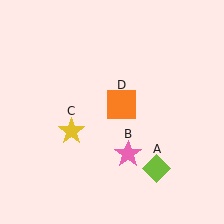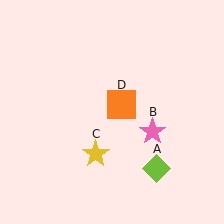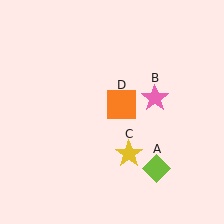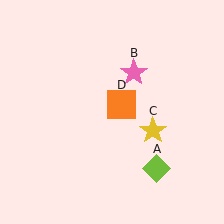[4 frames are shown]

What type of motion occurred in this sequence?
The pink star (object B), yellow star (object C) rotated counterclockwise around the center of the scene.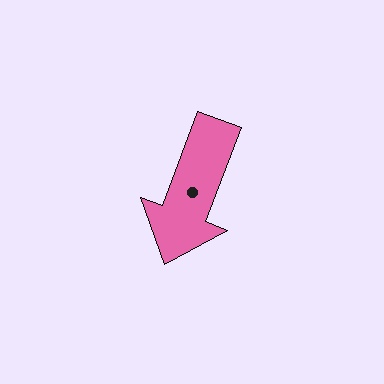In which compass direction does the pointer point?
South.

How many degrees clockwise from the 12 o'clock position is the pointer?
Approximately 201 degrees.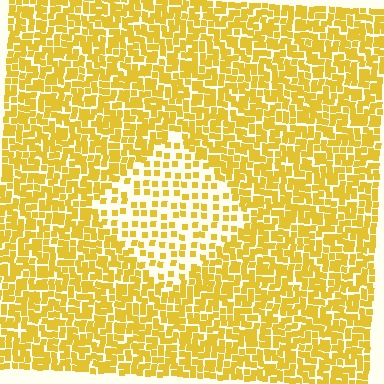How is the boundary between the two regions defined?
The boundary is defined by a change in element density (approximately 2.3x ratio). All elements are the same color, size, and shape.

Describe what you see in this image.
The image contains small yellow elements arranged at two different densities. A diamond-shaped region is visible where the elements are less densely packed than the surrounding area.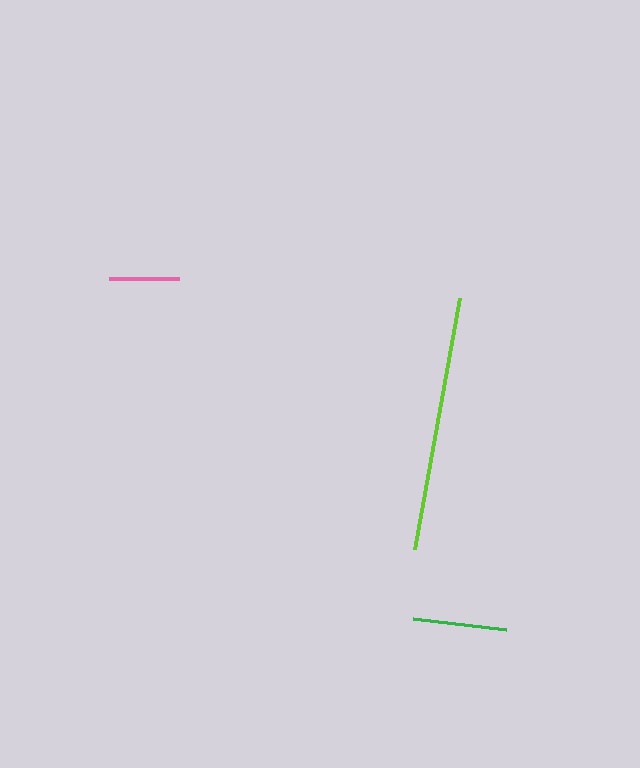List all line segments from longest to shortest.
From longest to shortest: lime, green, pink.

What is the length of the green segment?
The green segment is approximately 94 pixels long.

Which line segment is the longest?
The lime line is the longest at approximately 255 pixels.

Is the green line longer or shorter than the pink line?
The green line is longer than the pink line.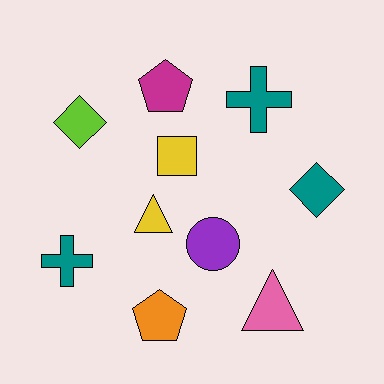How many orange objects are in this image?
There is 1 orange object.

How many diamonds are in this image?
There are 2 diamonds.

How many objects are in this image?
There are 10 objects.